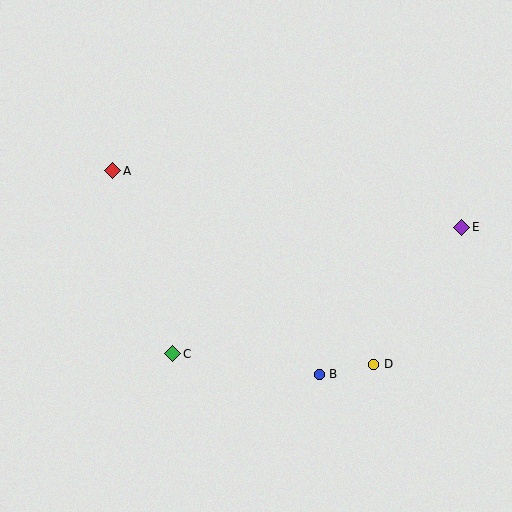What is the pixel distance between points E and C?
The distance between E and C is 315 pixels.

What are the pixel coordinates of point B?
Point B is at (319, 374).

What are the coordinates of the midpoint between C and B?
The midpoint between C and B is at (246, 364).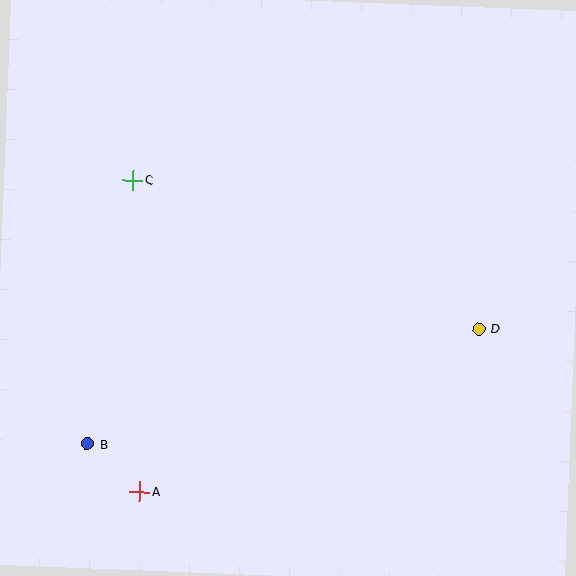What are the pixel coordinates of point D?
Point D is at (479, 329).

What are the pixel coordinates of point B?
Point B is at (87, 444).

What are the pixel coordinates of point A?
Point A is at (139, 491).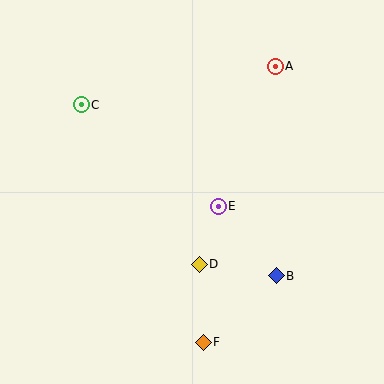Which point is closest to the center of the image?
Point E at (218, 206) is closest to the center.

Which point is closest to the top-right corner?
Point A is closest to the top-right corner.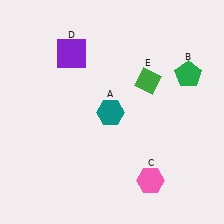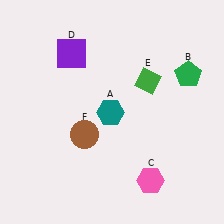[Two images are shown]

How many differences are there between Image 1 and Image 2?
There is 1 difference between the two images.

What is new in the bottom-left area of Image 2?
A brown circle (F) was added in the bottom-left area of Image 2.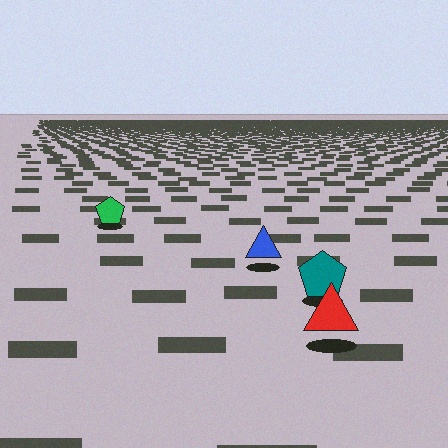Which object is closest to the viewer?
The red triangle is closest. The texture marks near it are larger and more spread out.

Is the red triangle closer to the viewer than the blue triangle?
Yes. The red triangle is closer — you can tell from the texture gradient: the ground texture is coarser near it.